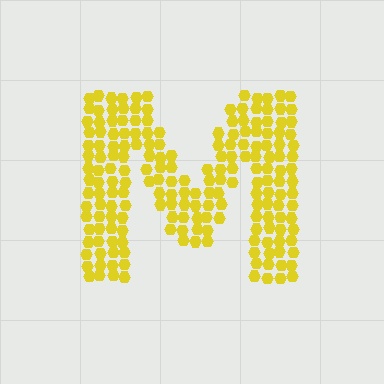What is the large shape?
The large shape is the letter M.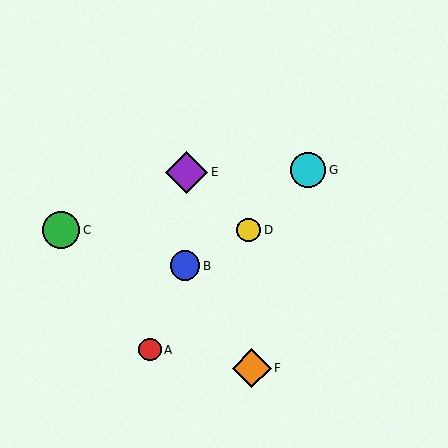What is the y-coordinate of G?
Object G is at y≈170.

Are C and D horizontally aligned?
Yes, both are at y≈230.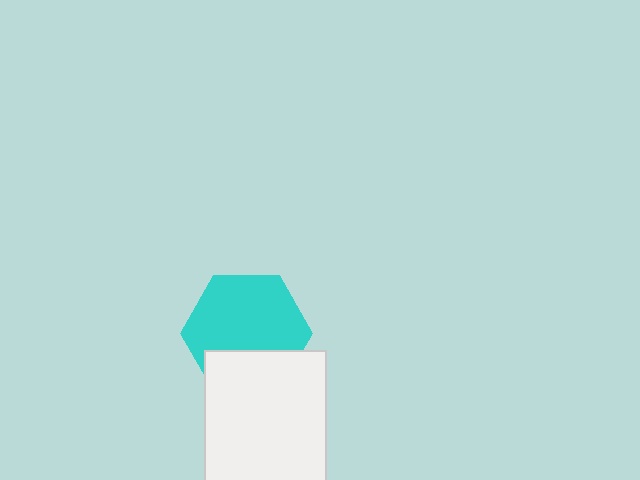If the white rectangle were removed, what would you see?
You would see the complete cyan hexagon.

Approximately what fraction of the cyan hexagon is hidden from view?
Roughly 31% of the cyan hexagon is hidden behind the white rectangle.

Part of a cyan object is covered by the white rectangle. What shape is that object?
It is a hexagon.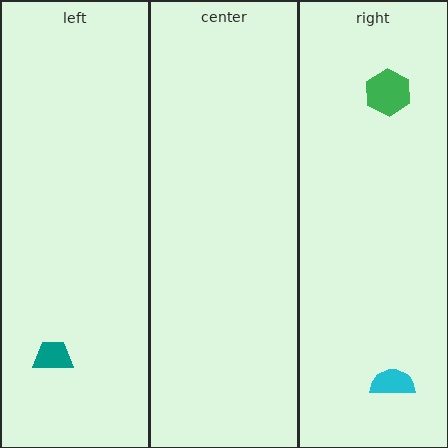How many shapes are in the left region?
1.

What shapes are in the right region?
The cyan semicircle, the green hexagon.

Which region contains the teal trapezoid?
The left region.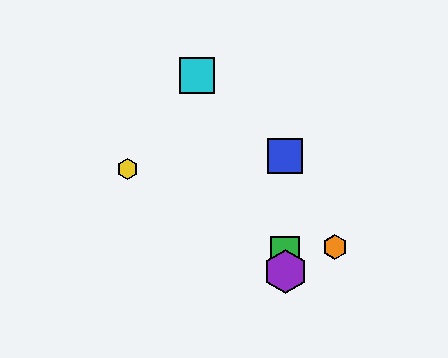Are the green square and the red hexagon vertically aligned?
Yes, both are at x≈285.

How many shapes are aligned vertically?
4 shapes (the red hexagon, the blue square, the green square, the purple hexagon) are aligned vertically.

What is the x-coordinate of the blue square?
The blue square is at x≈285.